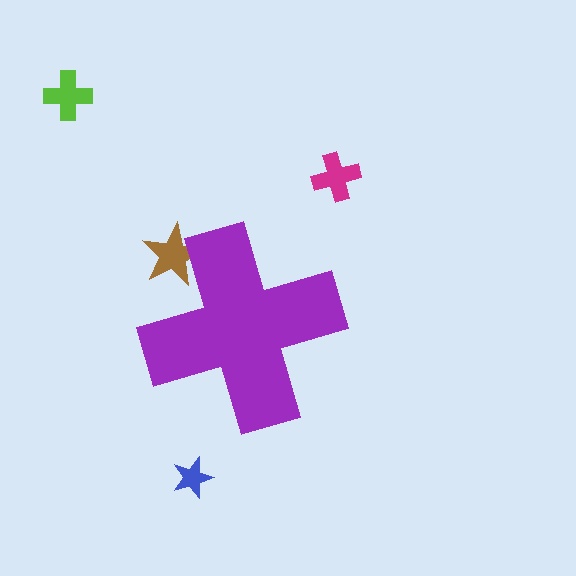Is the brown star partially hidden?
Yes, the brown star is partially hidden behind the purple cross.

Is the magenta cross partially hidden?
No, the magenta cross is fully visible.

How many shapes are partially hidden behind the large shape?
1 shape is partially hidden.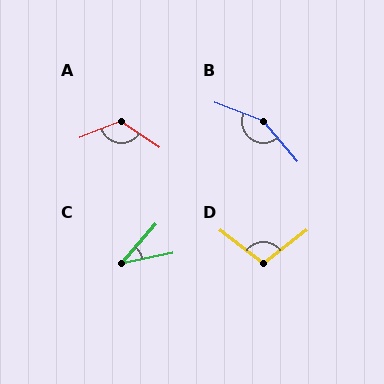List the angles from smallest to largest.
C (37°), D (105°), A (124°), B (151°).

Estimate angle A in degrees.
Approximately 124 degrees.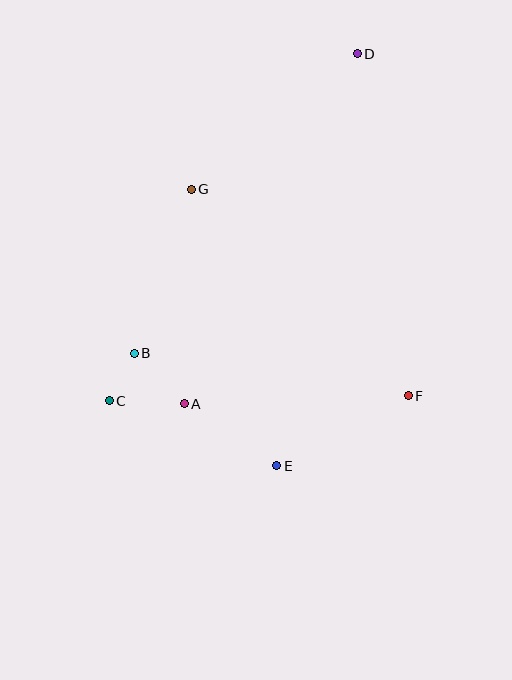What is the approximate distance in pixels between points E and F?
The distance between E and F is approximately 149 pixels.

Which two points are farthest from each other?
Points C and D are farthest from each other.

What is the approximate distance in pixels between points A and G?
The distance between A and G is approximately 215 pixels.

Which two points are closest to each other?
Points B and C are closest to each other.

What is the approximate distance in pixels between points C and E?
The distance between C and E is approximately 180 pixels.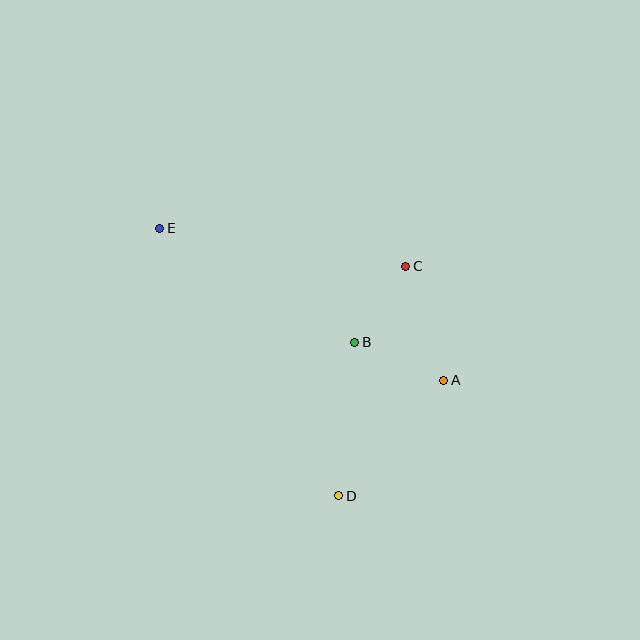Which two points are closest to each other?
Points B and C are closest to each other.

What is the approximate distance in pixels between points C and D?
The distance between C and D is approximately 239 pixels.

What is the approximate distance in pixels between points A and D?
The distance between A and D is approximately 156 pixels.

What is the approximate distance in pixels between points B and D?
The distance between B and D is approximately 154 pixels.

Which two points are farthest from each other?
Points A and E are farthest from each other.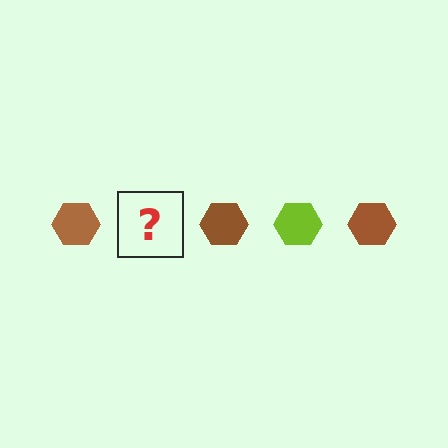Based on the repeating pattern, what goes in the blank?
The blank should be a lime hexagon.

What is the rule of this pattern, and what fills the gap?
The rule is that the pattern cycles through brown, lime hexagons. The gap should be filled with a lime hexagon.